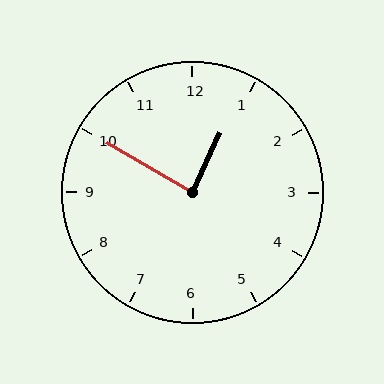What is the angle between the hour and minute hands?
Approximately 85 degrees.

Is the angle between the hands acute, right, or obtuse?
It is right.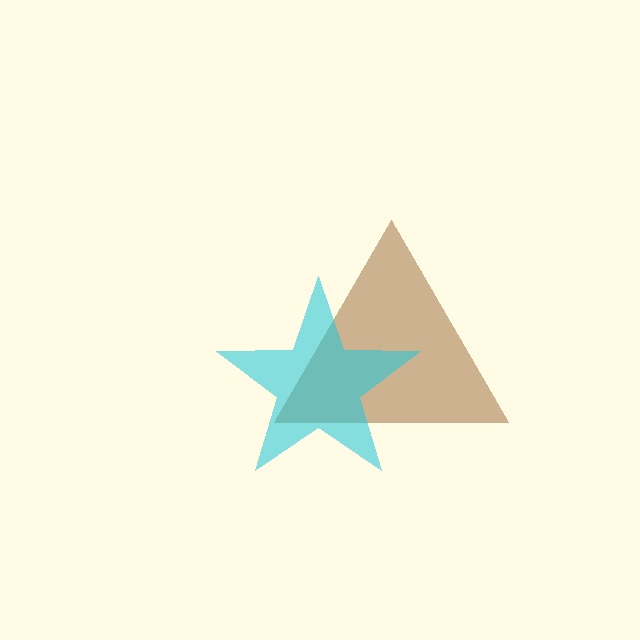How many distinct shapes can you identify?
There are 2 distinct shapes: a brown triangle, a cyan star.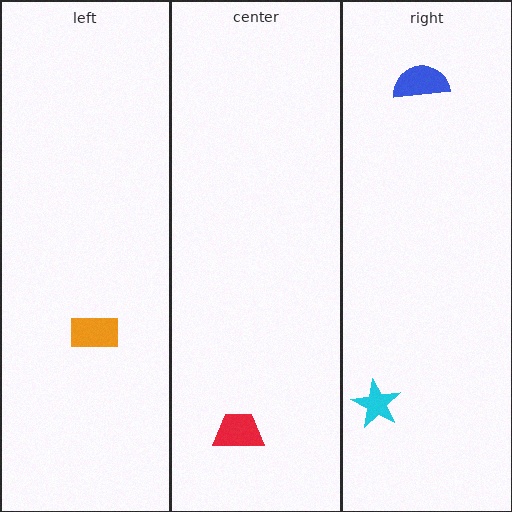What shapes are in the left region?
The orange rectangle.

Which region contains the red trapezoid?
The center region.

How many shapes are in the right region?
2.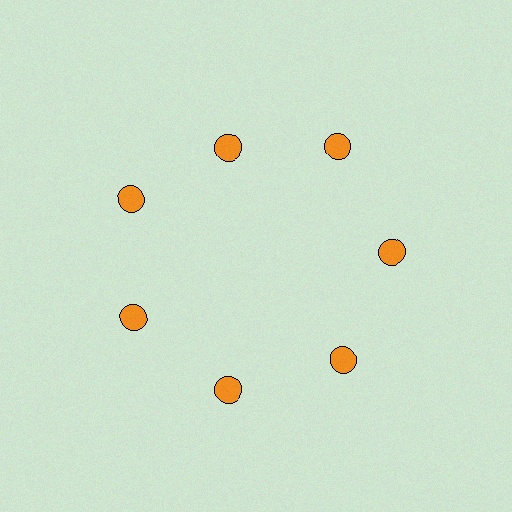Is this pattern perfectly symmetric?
No. The 7 orange circles are arranged in a ring, but one element near the 12 o'clock position is pulled inward toward the center, breaking the 7-fold rotational symmetry.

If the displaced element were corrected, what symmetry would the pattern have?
It would have 7-fold rotational symmetry — the pattern would map onto itself every 51 degrees.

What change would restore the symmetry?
The symmetry would be restored by moving it outward, back onto the ring so that all 7 circles sit at equal angles and equal distance from the center.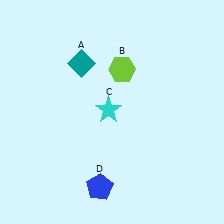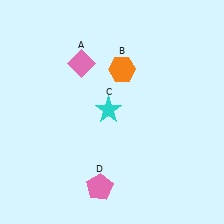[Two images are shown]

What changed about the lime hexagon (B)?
In Image 1, B is lime. In Image 2, it changed to orange.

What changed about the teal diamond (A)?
In Image 1, A is teal. In Image 2, it changed to pink.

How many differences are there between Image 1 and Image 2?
There are 3 differences between the two images.